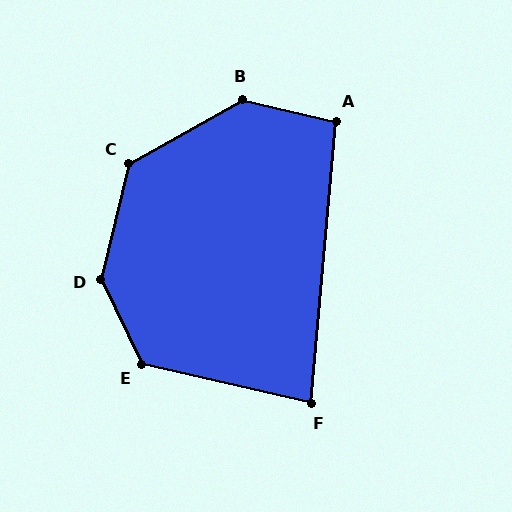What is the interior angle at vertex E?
Approximately 129 degrees (obtuse).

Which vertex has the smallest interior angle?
F, at approximately 82 degrees.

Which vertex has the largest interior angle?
D, at approximately 140 degrees.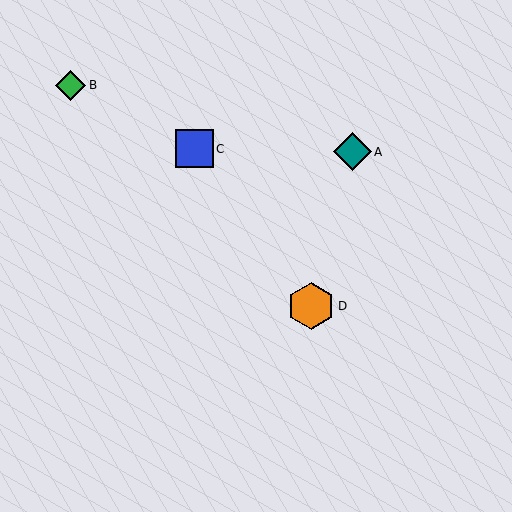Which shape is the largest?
The orange hexagon (labeled D) is the largest.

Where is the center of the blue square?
The center of the blue square is at (194, 149).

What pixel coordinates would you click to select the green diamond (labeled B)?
Click at (71, 85) to select the green diamond B.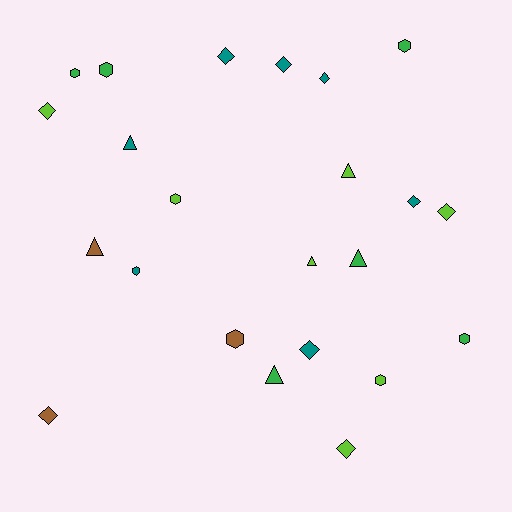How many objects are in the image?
There are 23 objects.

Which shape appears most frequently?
Diamond, with 9 objects.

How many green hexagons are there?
There are 4 green hexagons.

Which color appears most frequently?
Lime, with 7 objects.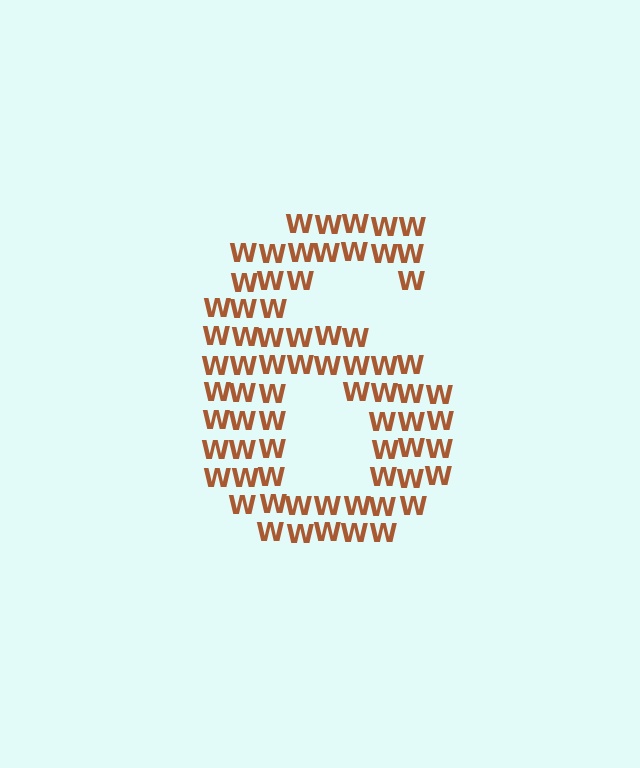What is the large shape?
The large shape is the digit 6.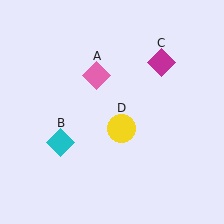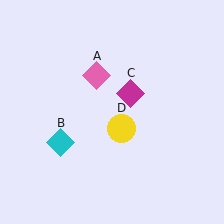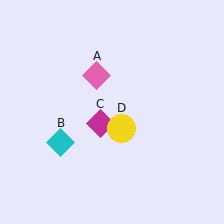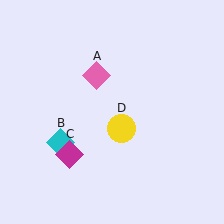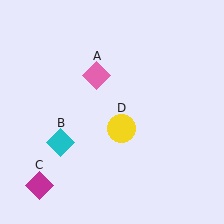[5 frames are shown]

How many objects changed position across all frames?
1 object changed position: magenta diamond (object C).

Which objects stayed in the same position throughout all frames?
Pink diamond (object A) and cyan diamond (object B) and yellow circle (object D) remained stationary.